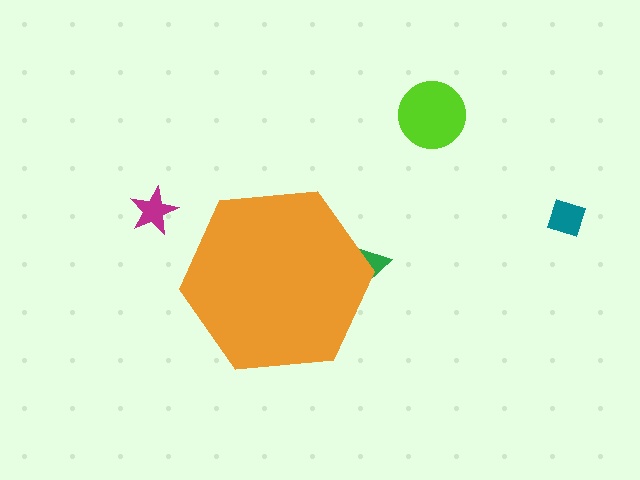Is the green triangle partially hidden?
Yes, the green triangle is partially hidden behind the orange hexagon.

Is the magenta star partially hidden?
No, the magenta star is fully visible.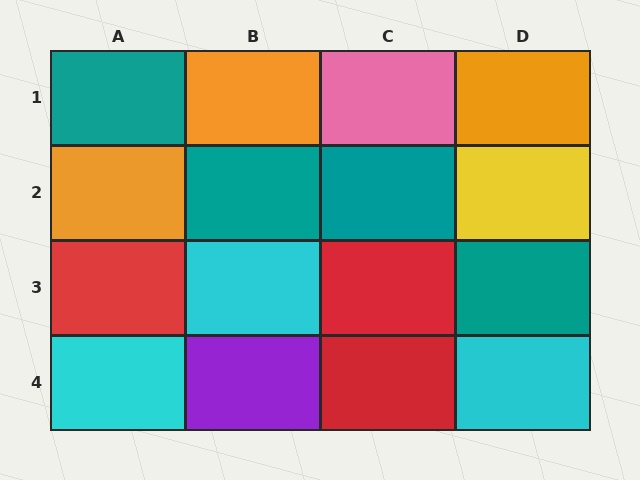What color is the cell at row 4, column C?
Red.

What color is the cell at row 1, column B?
Orange.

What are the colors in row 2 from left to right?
Orange, teal, teal, yellow.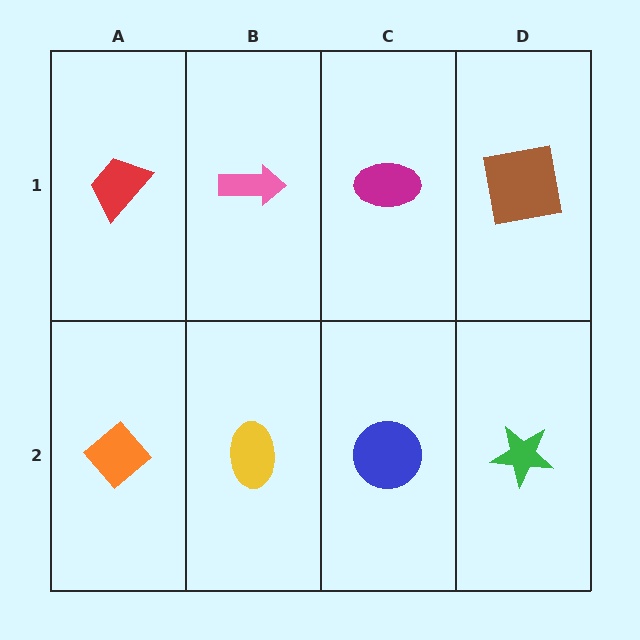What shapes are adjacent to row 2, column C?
A magenta ellipse (row 1, column C), a yellow ellipse (row 2, column B), a green star (row 2, column D).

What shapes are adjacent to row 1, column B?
A yellow ellipse (row 2, column B), a red trapezoid (row 1, column A), a magenta ellipse (row 1, column C).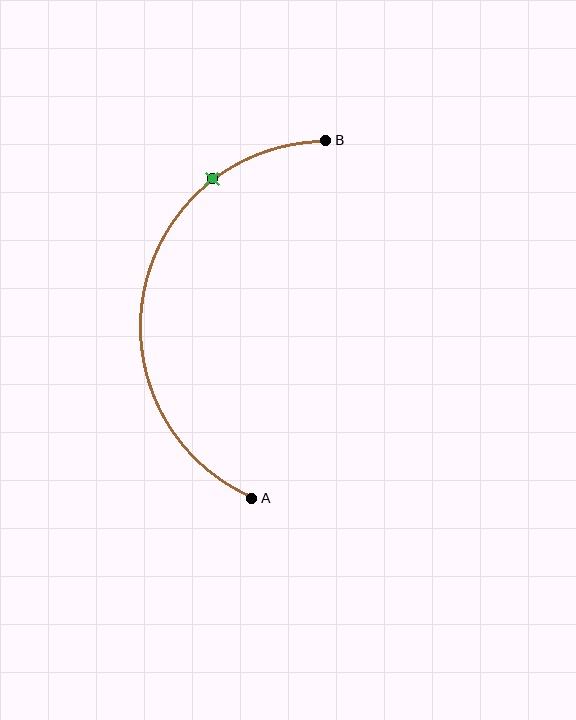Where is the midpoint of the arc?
The arc midpoint is the point on the curve farthest from the straight line joining A and B. It sits to the left of that line.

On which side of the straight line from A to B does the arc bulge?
The arc bulges to the left of the straight line connecting A and B.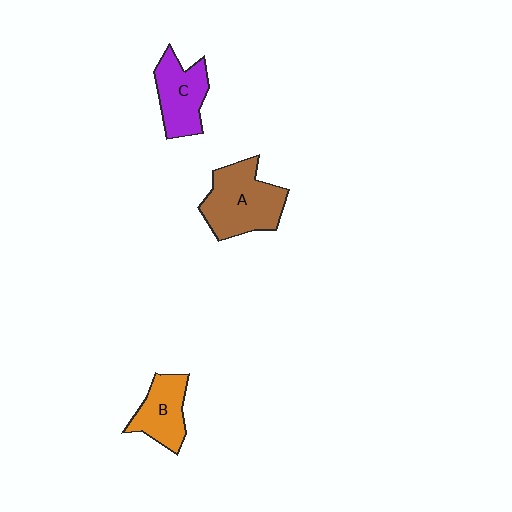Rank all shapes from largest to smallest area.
From largest to smallest: A (brown), C (purple), B (orange).